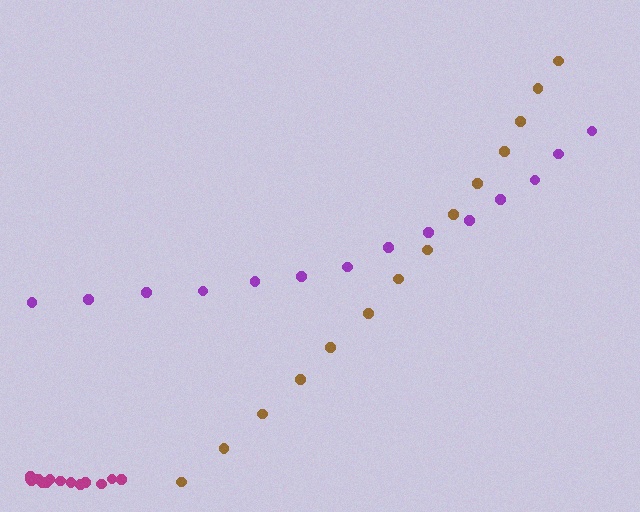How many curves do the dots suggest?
There are 3 distinct paths.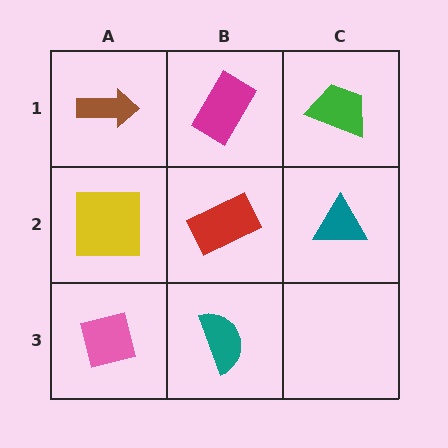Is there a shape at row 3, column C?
No, that cell is empty.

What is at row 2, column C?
A teal triangle.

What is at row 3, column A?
A pink square.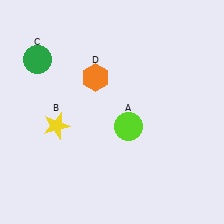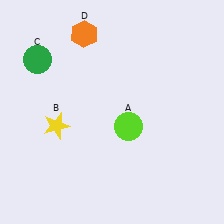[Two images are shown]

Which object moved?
The orange hexagon (D) moved up.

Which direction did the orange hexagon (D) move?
The orange hexagon (D) moved up.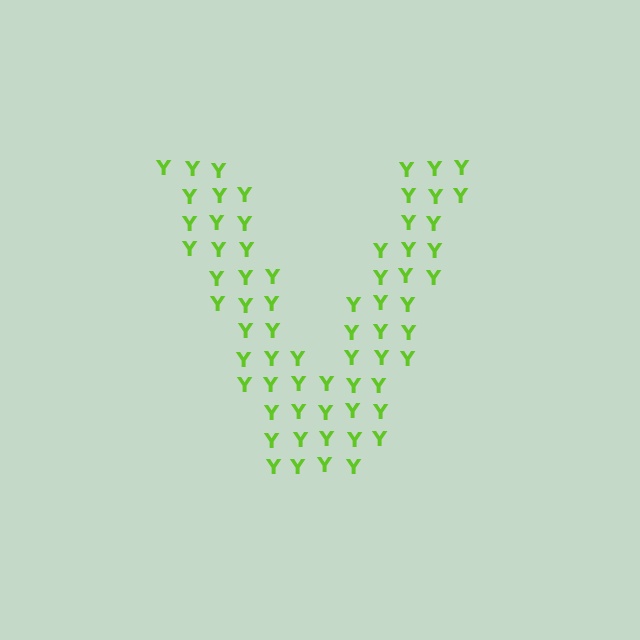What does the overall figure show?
The overall figure shows the letter V.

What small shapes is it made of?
It is made of small letter Y's.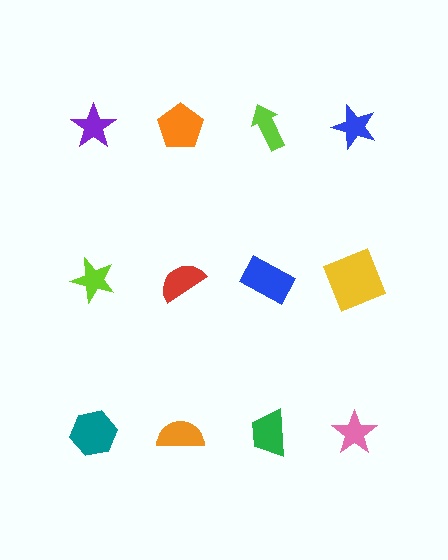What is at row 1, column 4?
A blue star.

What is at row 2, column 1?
A lime star.